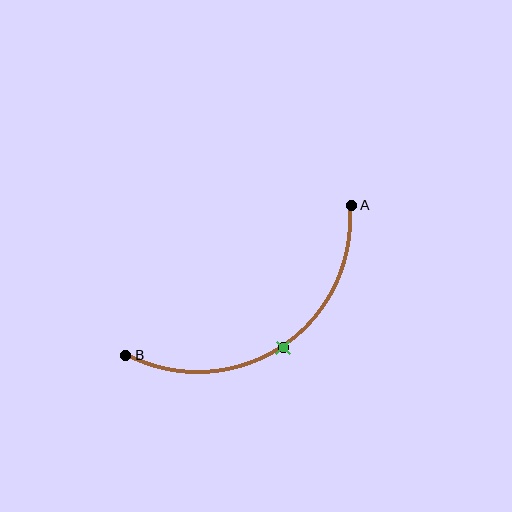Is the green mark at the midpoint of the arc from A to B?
Yes. The green mark lies on the arc at equal arc-length from both A and B — it is the arc midpoint.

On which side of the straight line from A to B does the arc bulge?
The arc bulges below the straight line connecting A and B.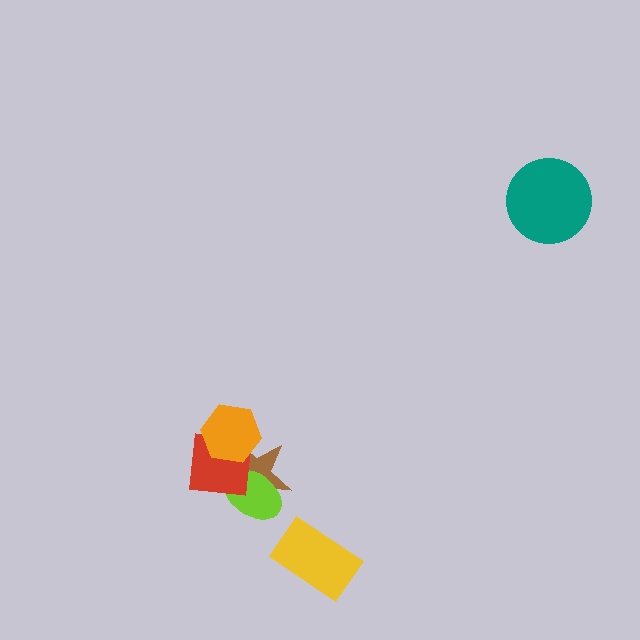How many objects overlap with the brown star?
3 objects overlap with the brown star.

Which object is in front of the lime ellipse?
The red square is in front of the lime ellipse.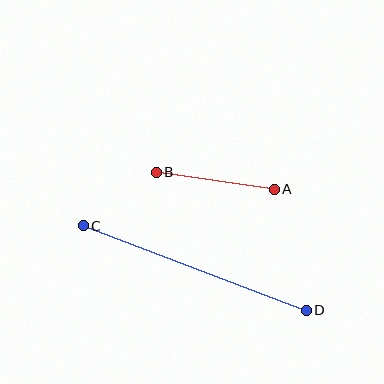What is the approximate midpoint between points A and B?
The midpoint is at approximately (215, 181) pixels.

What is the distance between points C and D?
The distance is approximately 239 pixels.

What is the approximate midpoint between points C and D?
The midpoint is at approximately (195, 268) pixels.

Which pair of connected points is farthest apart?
Points C and D are farthest apart.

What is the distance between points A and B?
The distance is approximately 119 pixels.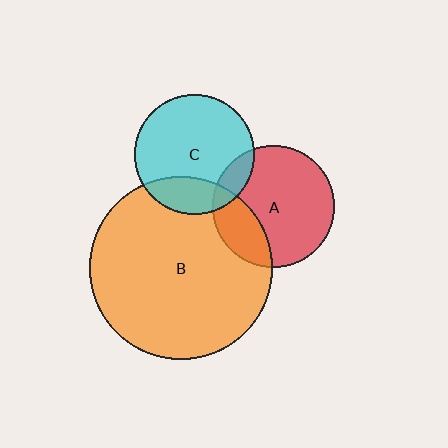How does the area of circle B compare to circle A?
Approximately 2.3 times.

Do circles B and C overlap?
Yes.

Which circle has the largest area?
Circle B (orange).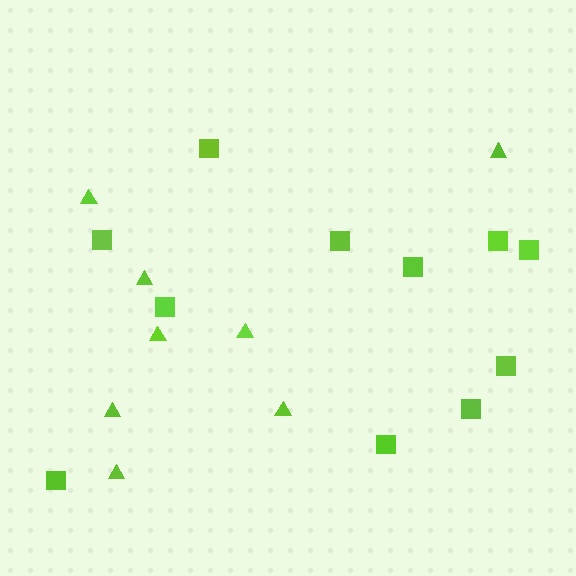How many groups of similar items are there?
There are 2 groups: one group of triangles (8) and one group of squares (11).